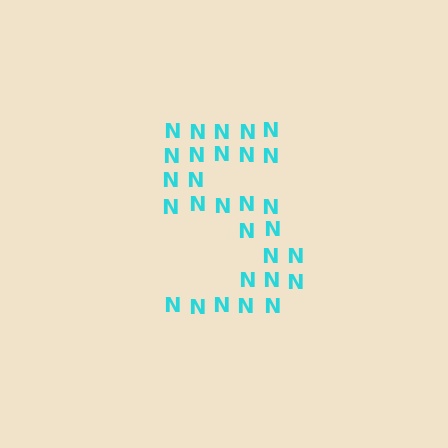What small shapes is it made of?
It is made of small letter N's.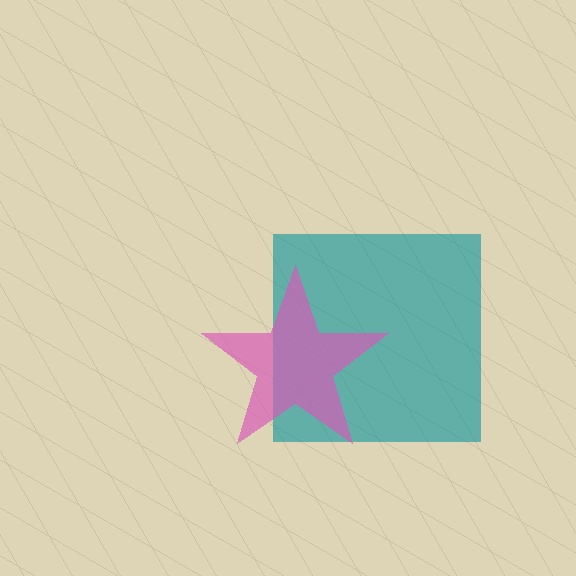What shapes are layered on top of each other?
The layered shapes are: a teal square, a pink star.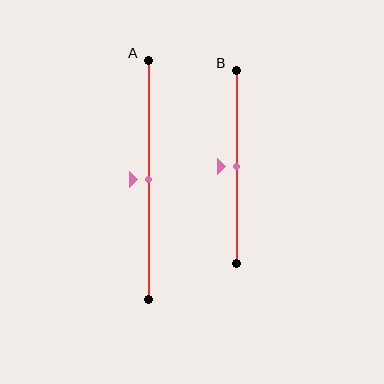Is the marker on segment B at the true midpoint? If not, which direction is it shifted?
Yes, the marker on segment B is at the true midpoint.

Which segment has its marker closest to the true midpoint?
Segment A has its marker closest to the true midpoint.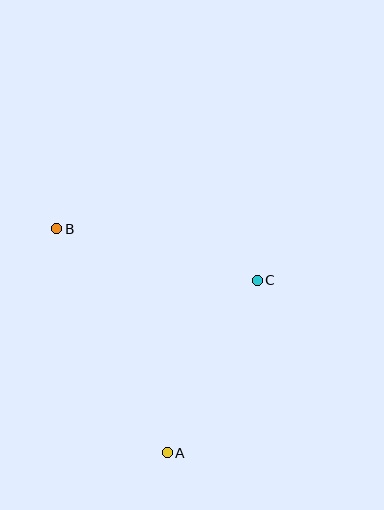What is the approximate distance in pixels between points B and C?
The distance between B and C is approximately 207 pixels.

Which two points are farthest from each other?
Points A and B are farthest from each other.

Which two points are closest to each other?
Points A and C are closest to each other.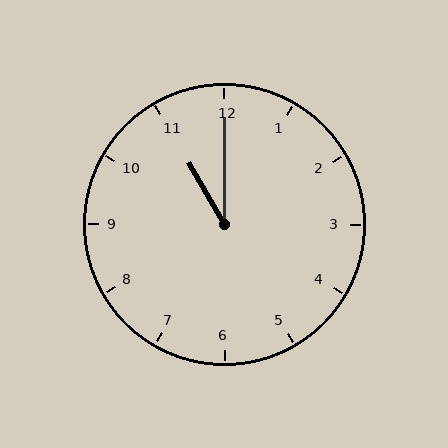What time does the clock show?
11:00.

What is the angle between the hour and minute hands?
Approximately 30 degrees.